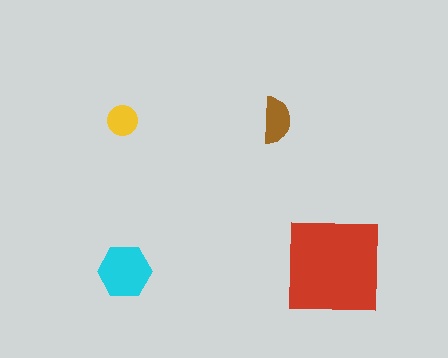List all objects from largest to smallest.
The red square, the cyan hexagon, the brown semicircle, the yellow circle.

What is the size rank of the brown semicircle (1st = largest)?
3rd.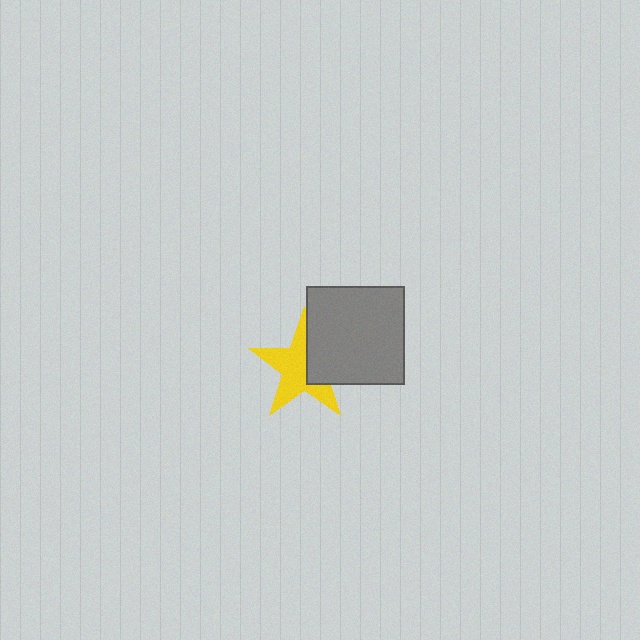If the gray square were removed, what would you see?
You would see the complete yellow star.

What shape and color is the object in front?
The object in front is a gray square.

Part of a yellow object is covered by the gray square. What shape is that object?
It is a star.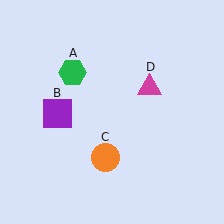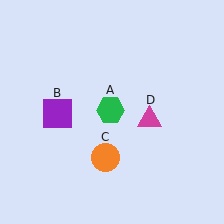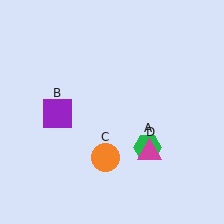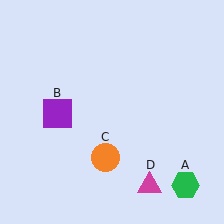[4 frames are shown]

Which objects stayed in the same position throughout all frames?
Purple square (object B) and orange circle (object C) remained stationary.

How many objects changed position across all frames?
2 objects changed position: green hexagon (object A), magenta triangle (object D).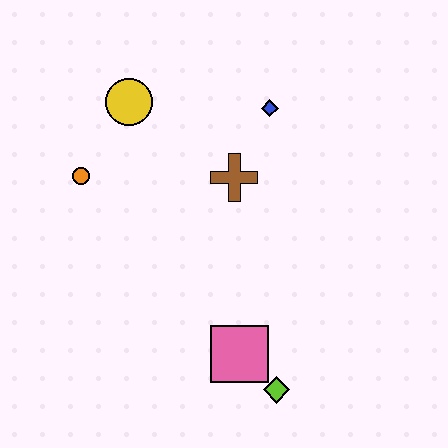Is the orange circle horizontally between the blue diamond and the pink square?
No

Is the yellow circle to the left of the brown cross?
Yes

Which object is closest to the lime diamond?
The pink square is closest to the lime diamond.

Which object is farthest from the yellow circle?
The lime diamond is farthest from the yellow circle.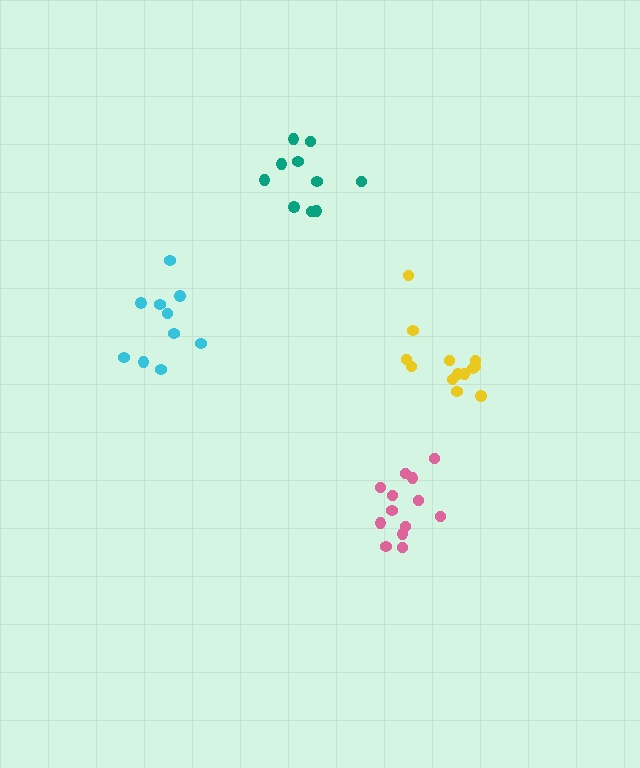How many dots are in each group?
Group 1: 10 dots, Group 2: 13 dots, Group 3: 10 dots, Group 4: 13 dots (46 total).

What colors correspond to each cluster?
The clusters are colored: teal, pink, cyan, yellow.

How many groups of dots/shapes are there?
There are 4 groups.